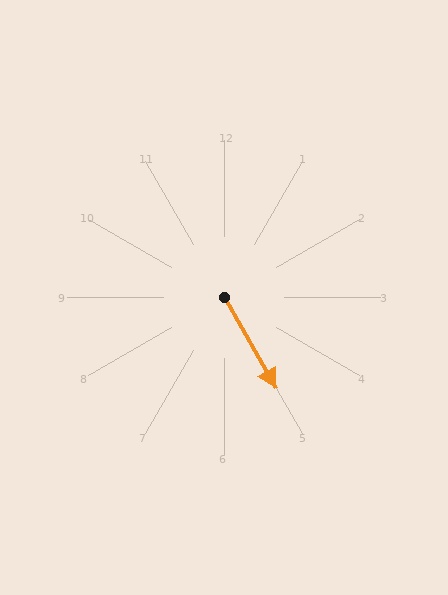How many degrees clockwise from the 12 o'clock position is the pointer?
Approximately 150 degrees.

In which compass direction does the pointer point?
Southeast.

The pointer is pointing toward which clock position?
Roughly 5 o'clock.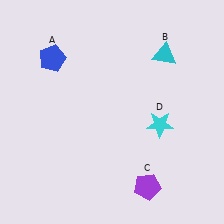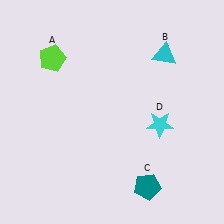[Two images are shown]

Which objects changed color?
A changed from blue to lime. C changed from purple to teal.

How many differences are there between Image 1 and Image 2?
There are 2 differences between the two images.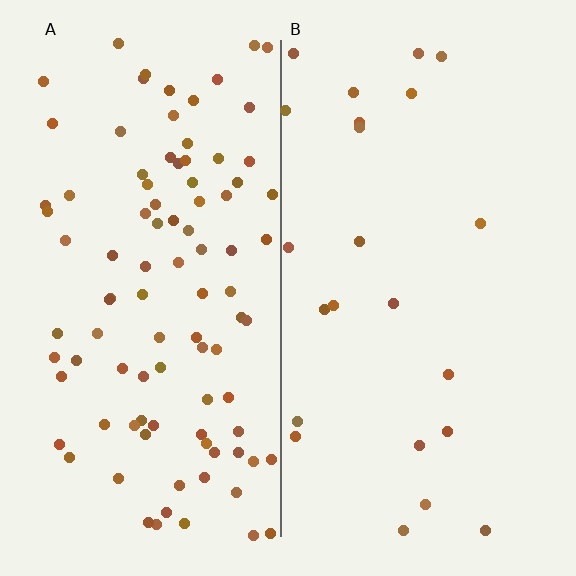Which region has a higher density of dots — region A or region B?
A (the left).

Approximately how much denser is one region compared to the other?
Approximately 4.2× — region A over region B.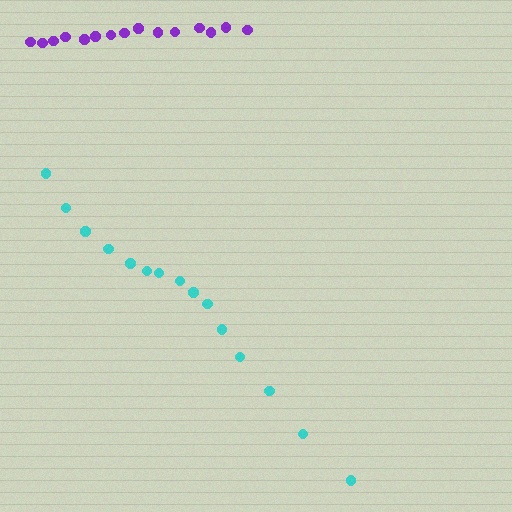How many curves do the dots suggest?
There are 2 distinct paths.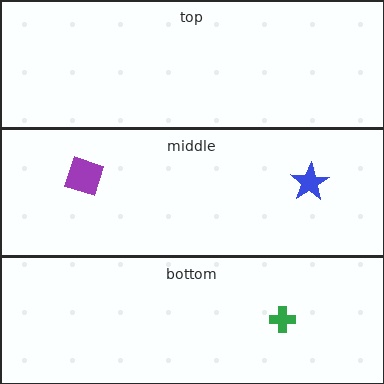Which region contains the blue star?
The middle region.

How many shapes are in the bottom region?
1.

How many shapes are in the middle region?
2.